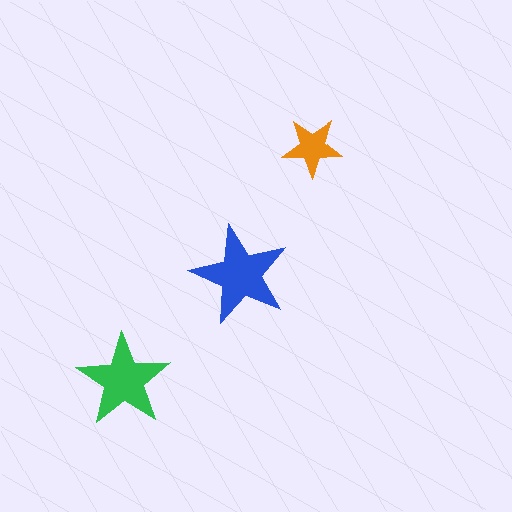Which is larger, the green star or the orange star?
The green one.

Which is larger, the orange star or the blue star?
The blue one.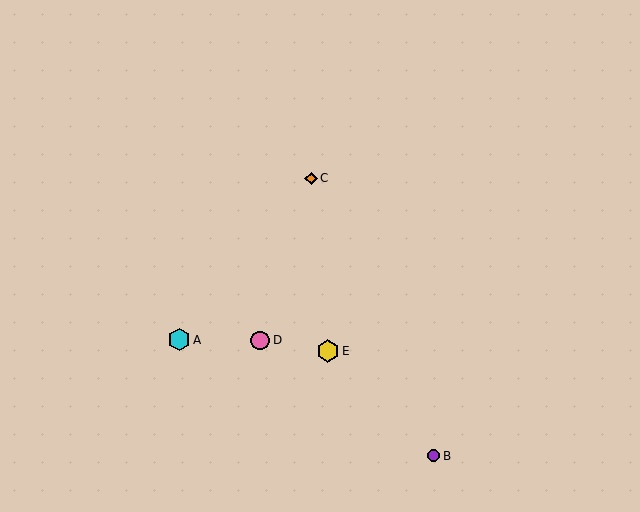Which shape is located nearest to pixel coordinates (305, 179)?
The orange diamond (labeled C) at (311, 178) is nearest to that location.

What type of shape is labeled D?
Shape D is a pink circle.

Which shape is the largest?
The yellow hexagon (labeled E) is the largest.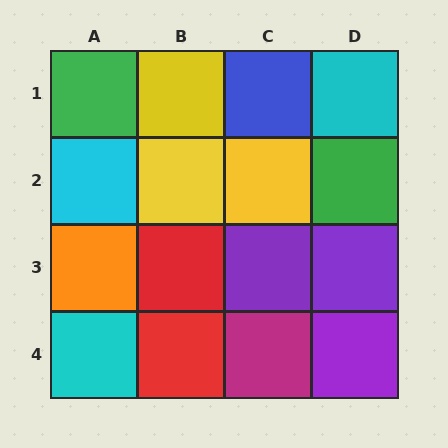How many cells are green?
2 cells are green.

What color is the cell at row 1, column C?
Blue.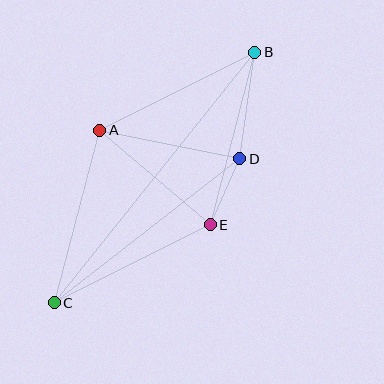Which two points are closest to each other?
Points D and E are closest to each other.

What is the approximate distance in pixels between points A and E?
The distance between A and E is approximately 145 pixels.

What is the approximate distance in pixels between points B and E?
The distance between B and E is approximately 178 pixels.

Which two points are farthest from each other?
Points B and C are farthest from each other.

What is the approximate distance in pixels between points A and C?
The distance between A and C is approximately 179 pixels.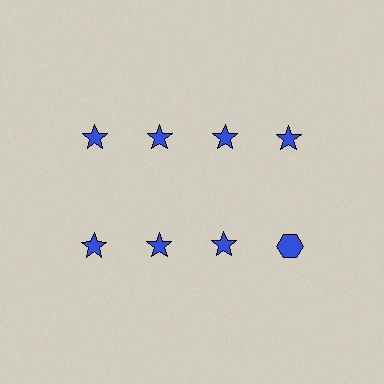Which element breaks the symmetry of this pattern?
The blue hexagon in the second row, second from right column breaks the symmetry. All other shapes are blue stars.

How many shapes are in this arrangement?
There are 8 shapes arranged in a grid pattern.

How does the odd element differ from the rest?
It has a different shape: hexagon instead of star.